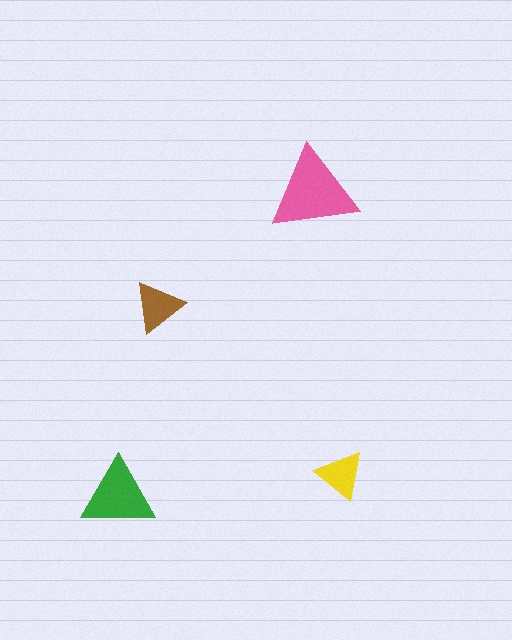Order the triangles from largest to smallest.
the pink one, the green one, the brown one, the yellow one.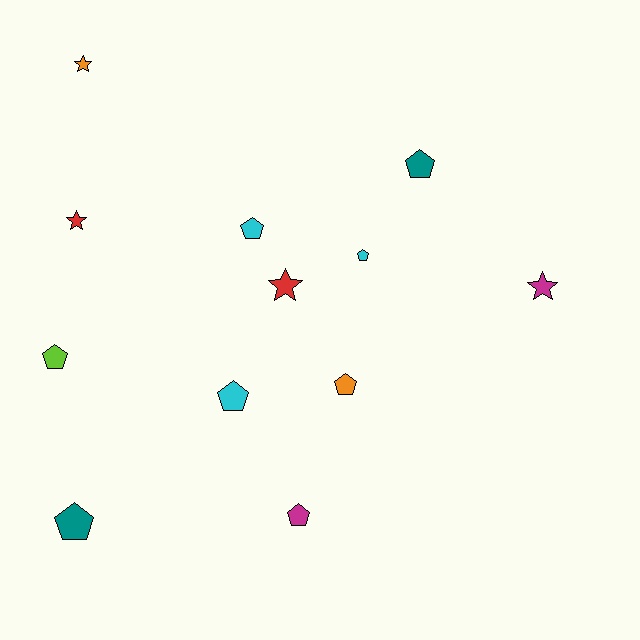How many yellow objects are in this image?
There are no yellow objects.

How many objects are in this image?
There are 12 objects.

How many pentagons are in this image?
There are 8 pentagons.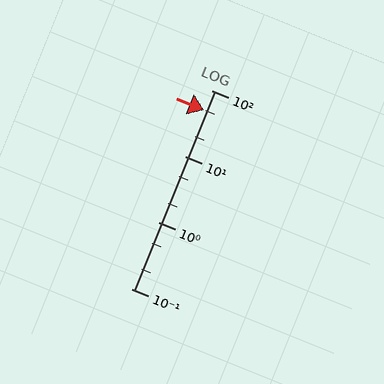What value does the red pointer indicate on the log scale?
The pointer indicates approximately 50.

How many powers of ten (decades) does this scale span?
The scale spans 3 decades, from 0.1 to 100.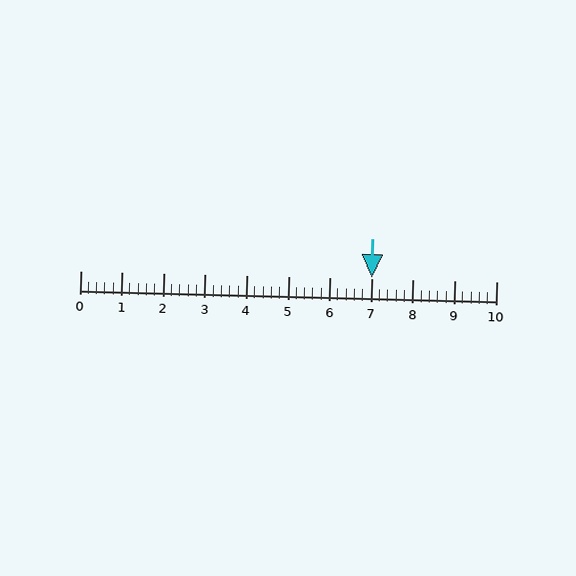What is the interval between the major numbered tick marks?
The major tick marks are spaced 1 units apart.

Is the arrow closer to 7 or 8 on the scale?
The arrow is closer to 7.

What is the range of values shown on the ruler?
The ruler shows values from 0 to 10.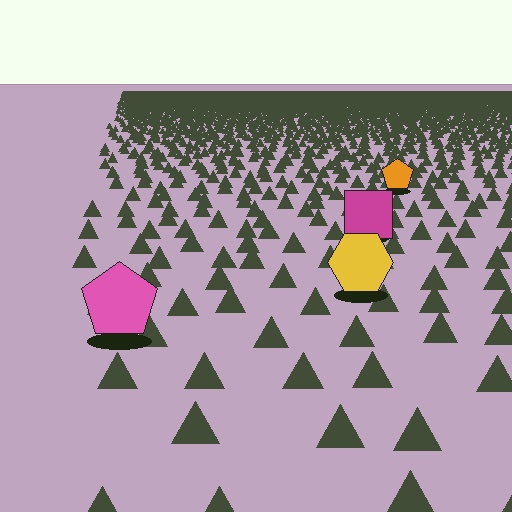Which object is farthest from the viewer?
The orange pentagon is farthest from the viewer. It appears smaller and the ground texture around it is denser.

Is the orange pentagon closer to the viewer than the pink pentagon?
No. The pink pentagon is closer — you can tell from the texture gradient: the ground texture is coarser near it.